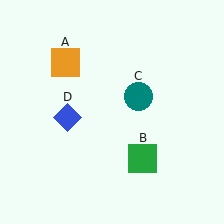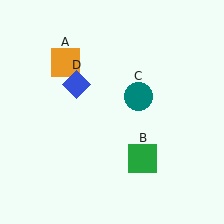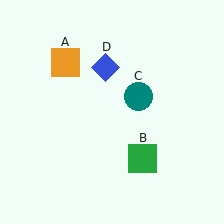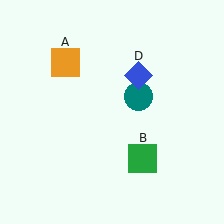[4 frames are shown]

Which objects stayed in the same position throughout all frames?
Orange square (object A) and green square (object B) and teal circle (object C) remained stationary.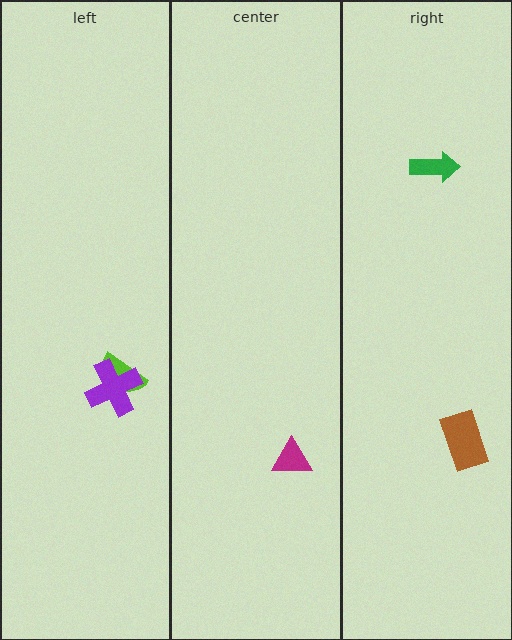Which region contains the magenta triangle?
The center region.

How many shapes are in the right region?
2.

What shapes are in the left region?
The lime semicircle, the purple cross.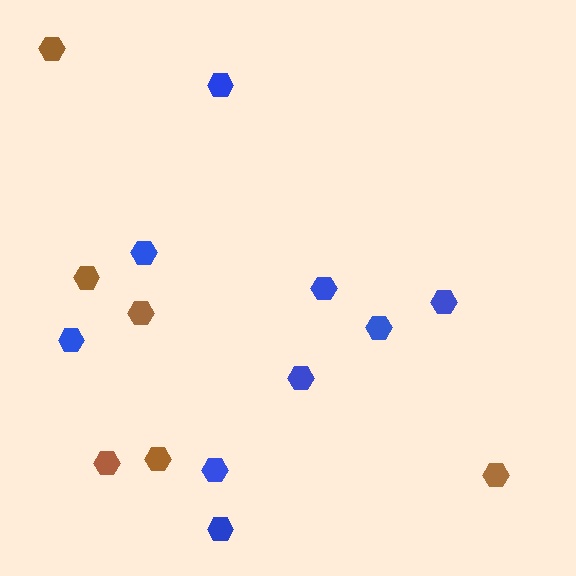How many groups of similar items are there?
There are 2 groups: one group of brown hexagons (6) and one group of blue hexagons (9).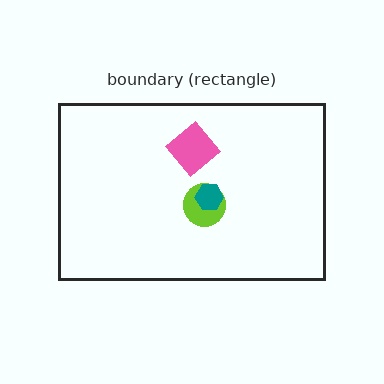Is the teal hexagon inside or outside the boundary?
Inside.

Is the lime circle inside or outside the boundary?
Inside.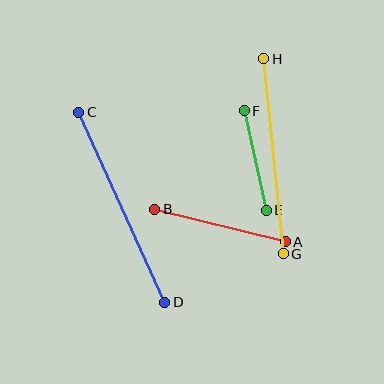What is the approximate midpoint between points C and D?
The midpoint is at approximately (122, 207) pixels.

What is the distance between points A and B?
The distance is approximately 134 pixels.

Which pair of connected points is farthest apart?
Points C and D are farthest apart.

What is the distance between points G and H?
The distance is approximately 196 pixels.